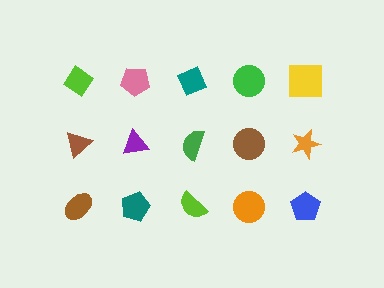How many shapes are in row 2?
5 shapes.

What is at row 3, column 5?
A blue pentagon.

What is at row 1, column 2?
A pink pentagon.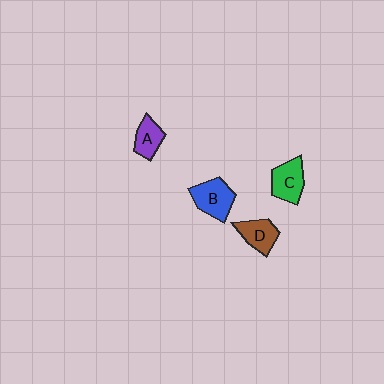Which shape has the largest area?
Shape B (blue).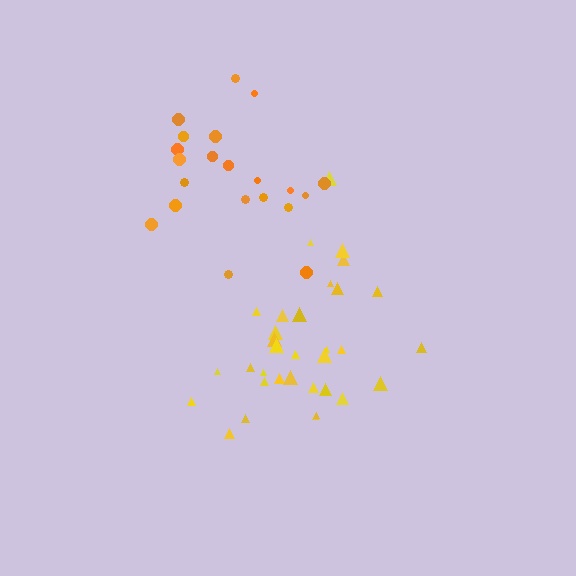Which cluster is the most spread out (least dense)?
Orange.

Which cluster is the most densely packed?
Yellow.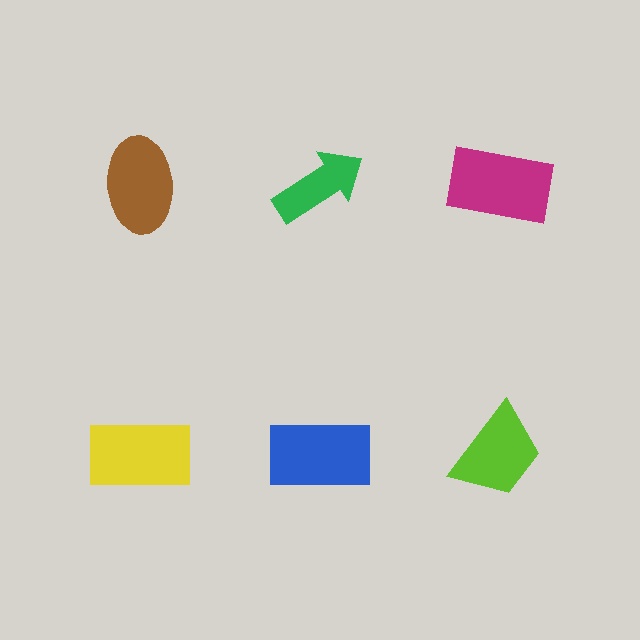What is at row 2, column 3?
A lime trapezoid.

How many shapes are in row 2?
3 shapes.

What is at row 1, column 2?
A green arrow.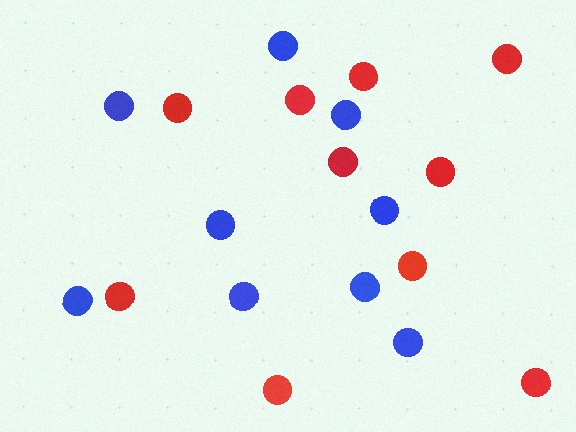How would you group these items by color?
There are 2 groups: one group of red circles (10) and one group of blue circles (9).